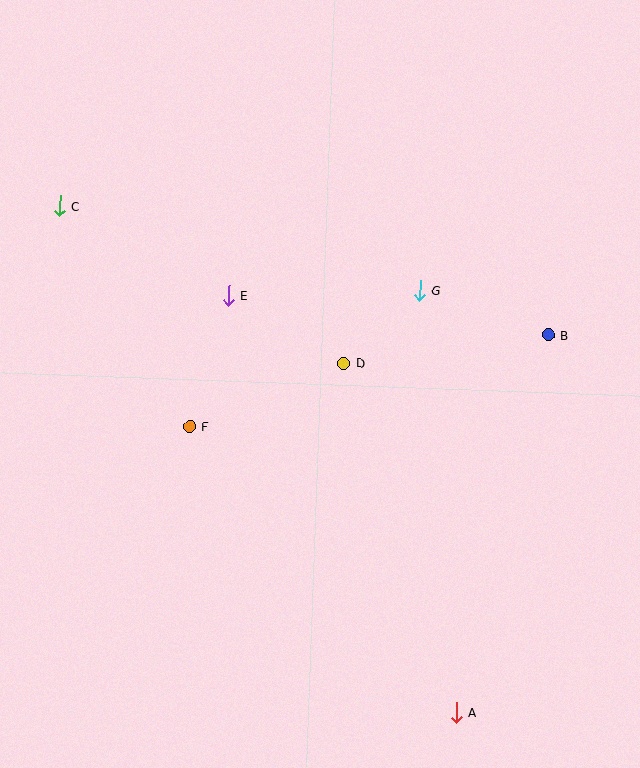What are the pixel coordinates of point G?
Point G is at (419, 290).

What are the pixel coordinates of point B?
Point B is at (548, 335).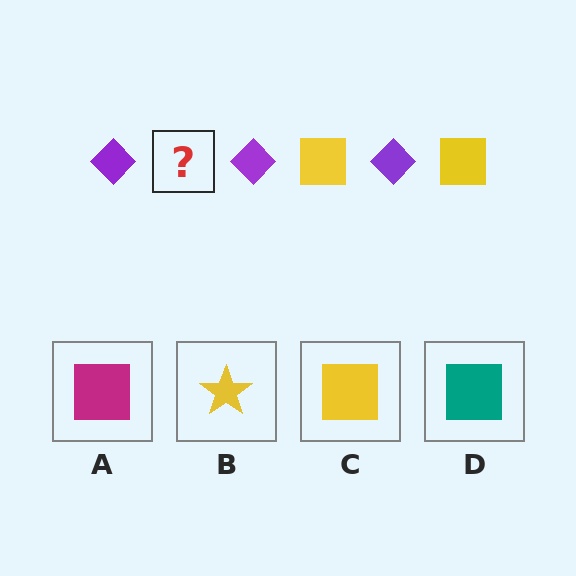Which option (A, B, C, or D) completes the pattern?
C.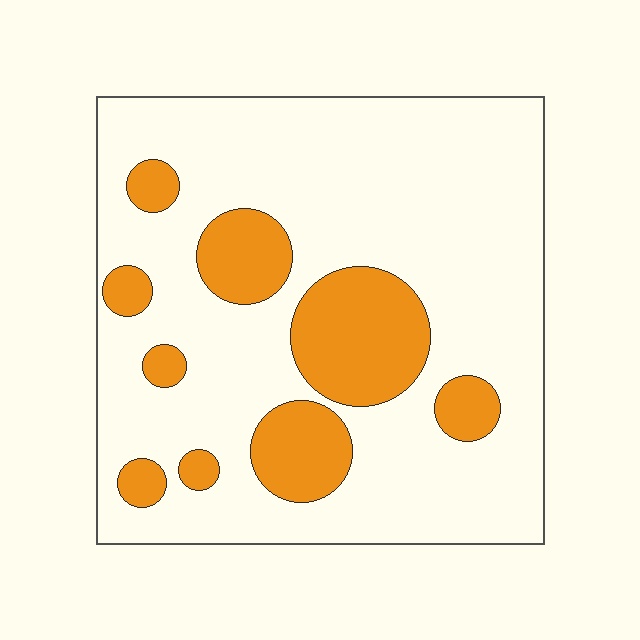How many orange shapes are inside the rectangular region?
9.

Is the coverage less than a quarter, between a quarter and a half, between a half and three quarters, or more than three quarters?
Less than a quarter.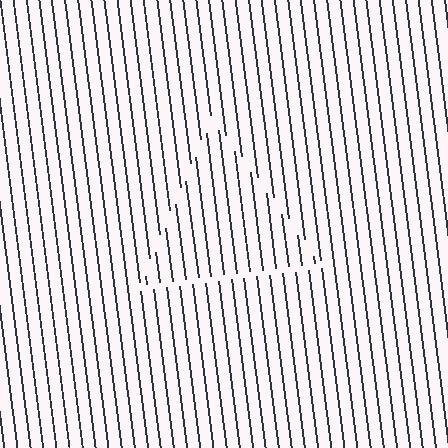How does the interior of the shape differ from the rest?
The interior of the shape contains the same grating, shifted by half a period — the contour is defined by the phase discontinuity where line-ends from the inner and outer gratings abut.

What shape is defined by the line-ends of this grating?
An illusory triangle. The interior of the shape contains the same grating, shifted by half a period — the contour is defined by the phase discontinuity where line-ends from the inner and outer gratings abut.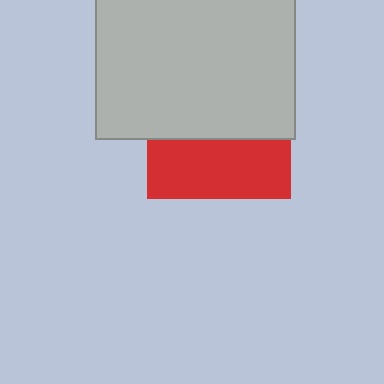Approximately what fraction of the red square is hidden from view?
Roughly 58% of the red square is hidden behind the light gray square.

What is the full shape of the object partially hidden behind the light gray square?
The partially hidden object is a red square.